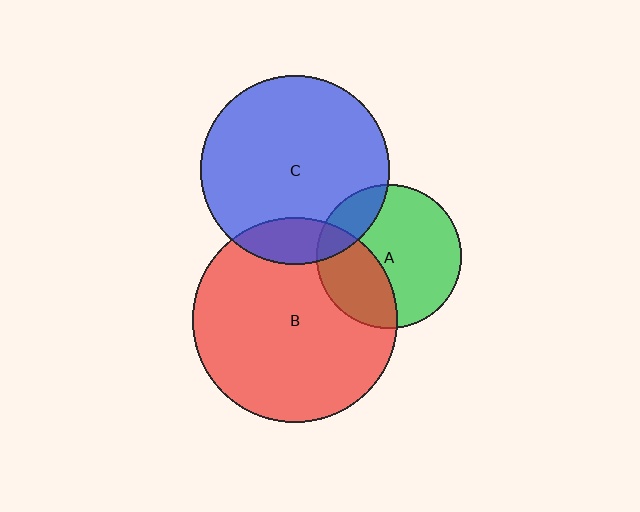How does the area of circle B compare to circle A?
Approximately 2.0 times.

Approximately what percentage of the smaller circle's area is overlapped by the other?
Approximately 15%.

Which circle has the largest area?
Circle B (red).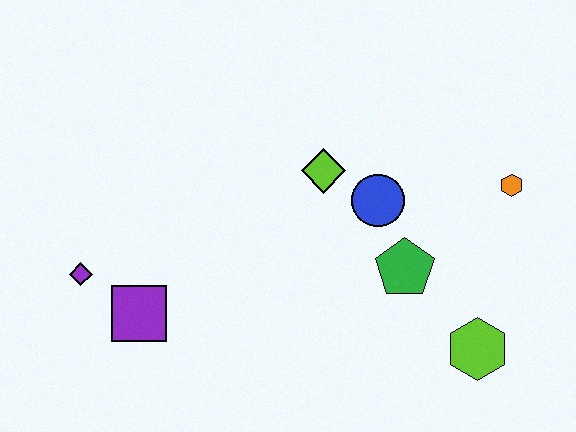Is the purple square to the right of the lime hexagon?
No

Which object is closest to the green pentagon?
The blue circle is closest to the green pentagon.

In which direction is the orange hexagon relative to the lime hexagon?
The orange hexagon is above the lime hexagon.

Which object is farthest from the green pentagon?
The purple diamond is farthest from the green pentagon.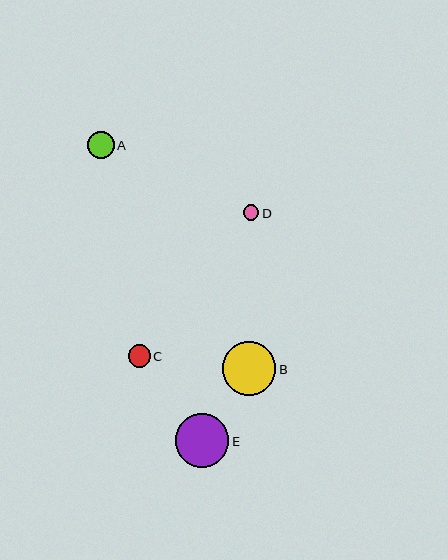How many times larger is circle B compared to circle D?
Circle B is approximately 3.4 times the size of circle D.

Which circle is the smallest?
Circle D is the smallest with a size of approximately 16 pixels.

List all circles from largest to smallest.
From largest to smallest: E, B, A, C, D.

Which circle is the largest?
Circle E is the largest with a size of approximately 54 pixels.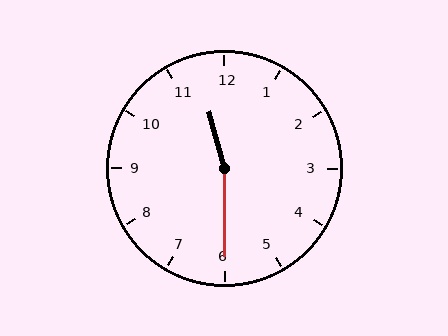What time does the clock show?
11:30.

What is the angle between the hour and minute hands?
Approximately 165 degrees.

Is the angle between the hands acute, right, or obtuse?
It is obtuse.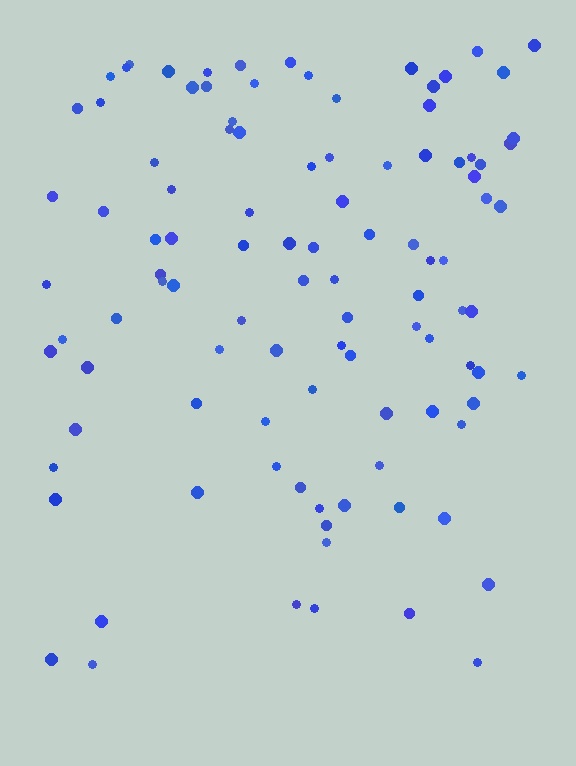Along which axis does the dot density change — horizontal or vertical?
Vertical.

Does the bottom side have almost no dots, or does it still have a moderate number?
Still a moderate number, just noticeably fewer than the top.